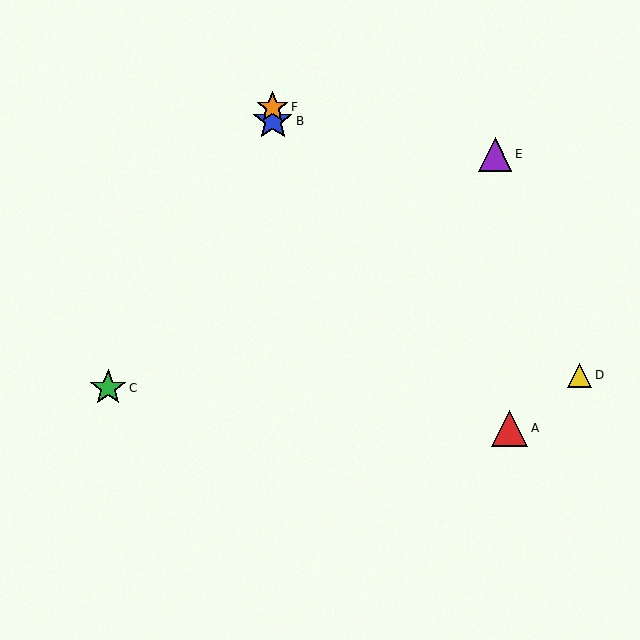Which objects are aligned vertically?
Objects B, F are aligned vertically.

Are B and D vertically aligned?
No, B is at x≈273 and D is at x≈580.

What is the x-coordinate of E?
Object E is at x≈495.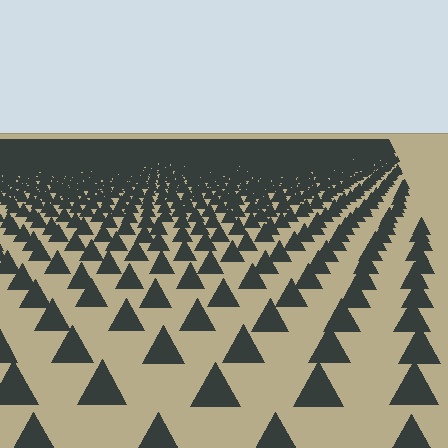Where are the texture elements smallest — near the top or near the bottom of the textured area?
Near the top.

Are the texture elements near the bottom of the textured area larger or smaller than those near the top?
Larger. Near the bottom, elements are closer to the viewer and appear at a bigger on-screen size.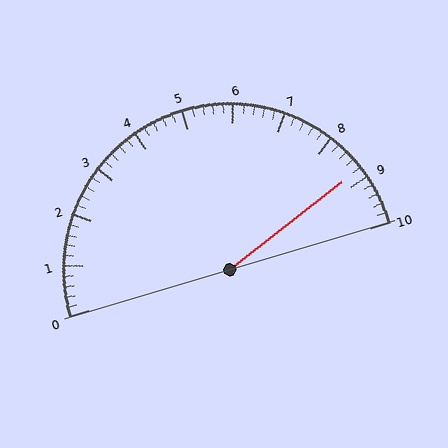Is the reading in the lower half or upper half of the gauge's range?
The reading is in the upper half of the range (0 to 10).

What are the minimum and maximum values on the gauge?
The gauge ranges from 0 to 10.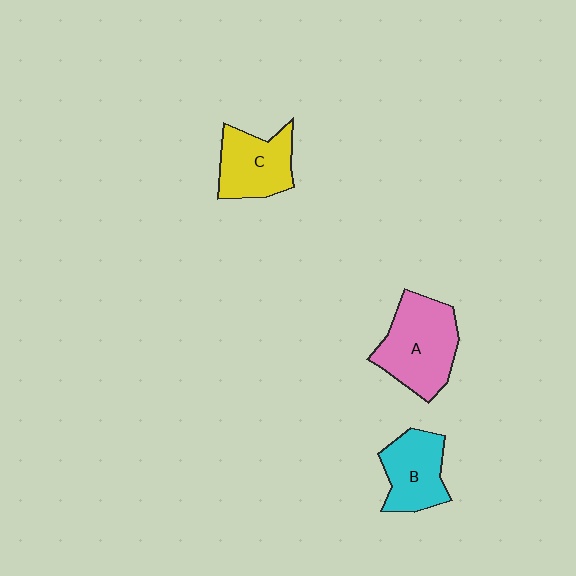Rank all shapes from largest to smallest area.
From largest to smallest: A (pink), C (yellow), B (cyan).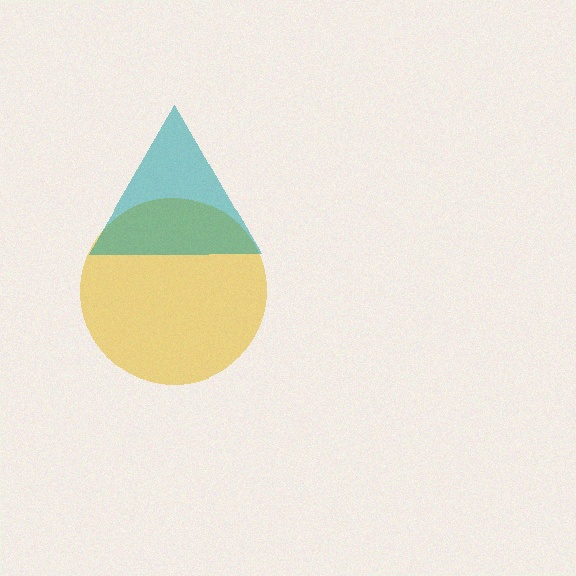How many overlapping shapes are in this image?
There are 2 overlapping shapes in the image.